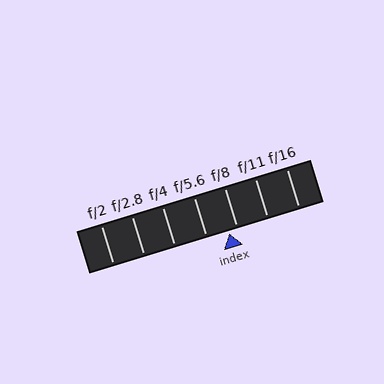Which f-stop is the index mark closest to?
The index mark is closest to f/8.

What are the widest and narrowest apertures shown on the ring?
The widest aperture shown is f/2 and the narrowest is f/16.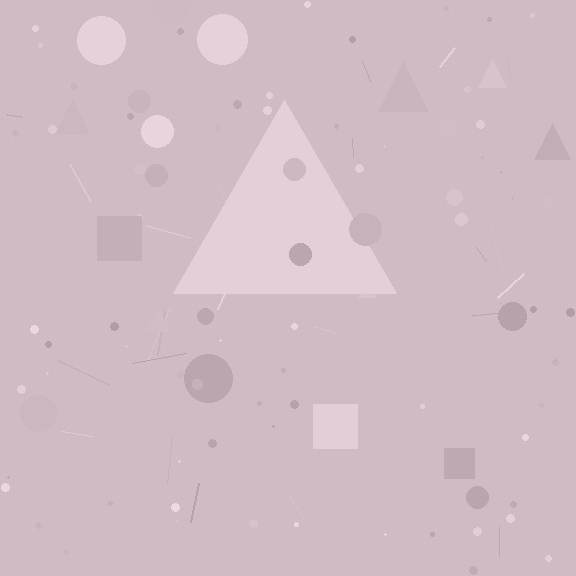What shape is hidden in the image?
A triangle is hidden in the image.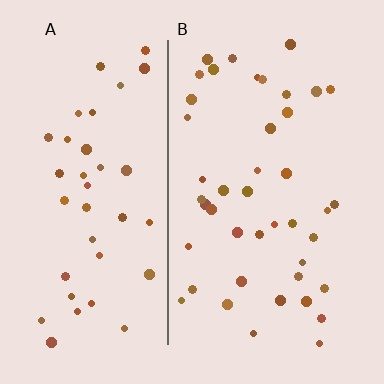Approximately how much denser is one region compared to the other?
Approximately 1.1× — region B over region A.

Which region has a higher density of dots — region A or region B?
B (the right).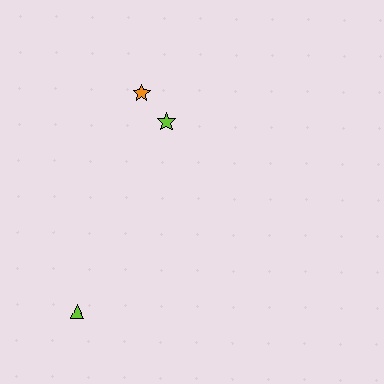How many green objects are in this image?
There are no green objects.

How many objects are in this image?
There are 3 objects.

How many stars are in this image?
There are 2 stars.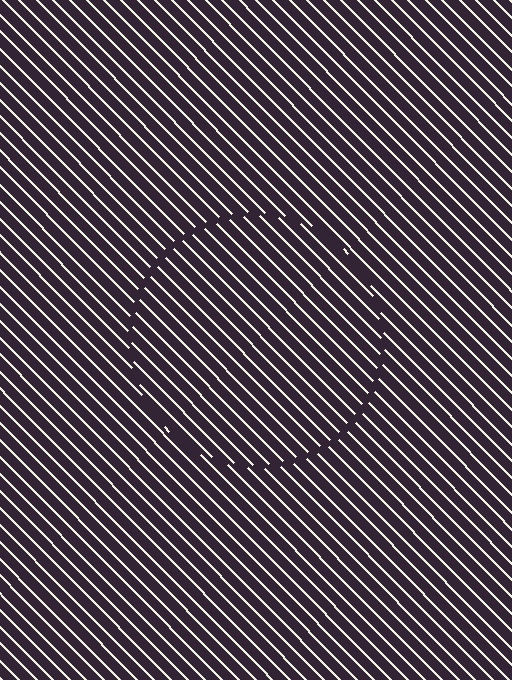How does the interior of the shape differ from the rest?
The interior of the shape contains the same grating, shifted by half a period — the contour is defined by the phase discontinuity where line-ends from the inner and outer gratings abut.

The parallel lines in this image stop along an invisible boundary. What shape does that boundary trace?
An illusory circle. The interior of the shape contains the same grating, shifted by half a period — the contour is defined by the phase discontinuity where line-ends from the inner and outer gratings abut.